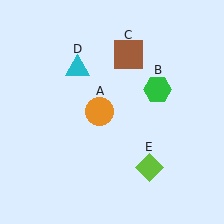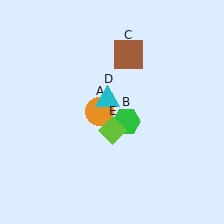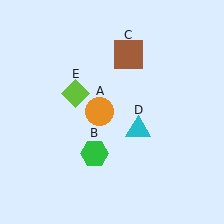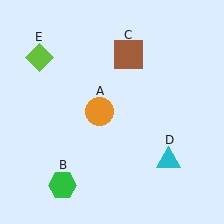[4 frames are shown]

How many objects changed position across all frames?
3 objects changed position: green hexagon (object B), cyan triangle (object D), lime diamond (object E).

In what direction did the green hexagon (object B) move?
The green hexagon (object B) moved down and to the left.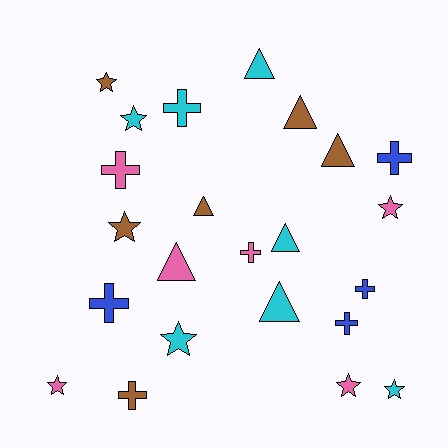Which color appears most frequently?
Cyan, with 7 objects.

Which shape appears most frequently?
Cross, with 8 objects.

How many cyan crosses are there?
There is 1 cyan cross.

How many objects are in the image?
There are 23 objects.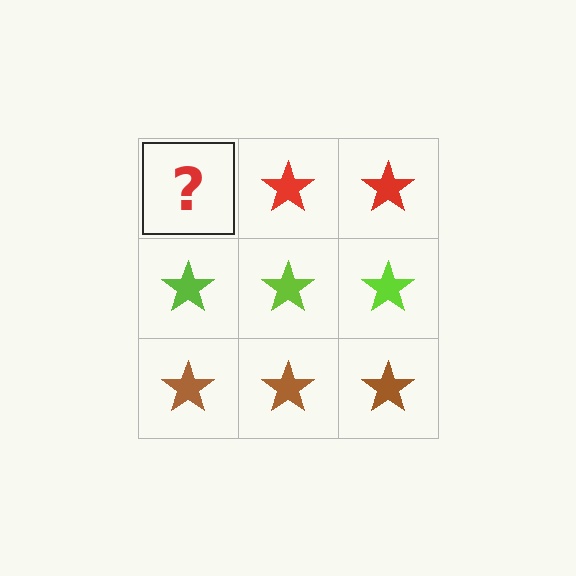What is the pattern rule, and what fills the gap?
The rule is that each row has a consistent color. The gap should be filled with a red star.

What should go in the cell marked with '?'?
The missing cell should contain a red star.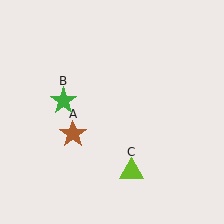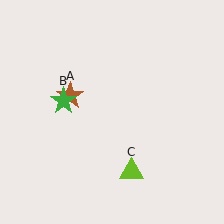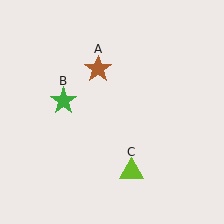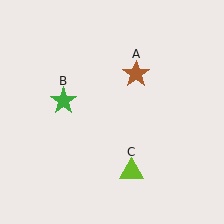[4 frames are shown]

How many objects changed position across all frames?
1 object changed position: brown star (object A).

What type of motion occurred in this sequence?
The brown star (object A) rotated clockwise around the center of the scene.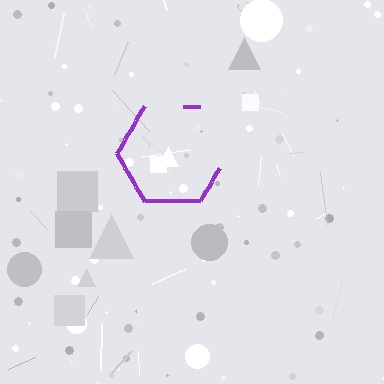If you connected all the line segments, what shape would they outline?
They would outline a hexagon.